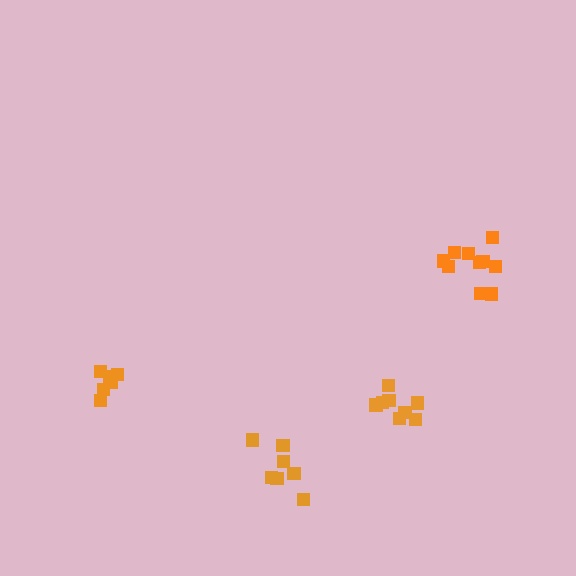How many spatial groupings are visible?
There are 4 spatial groupings.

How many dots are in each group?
Group 1: 6 dots, Group 2: 8 dots, Group 3: 10 dots, Group 4: 7 dots (31 total).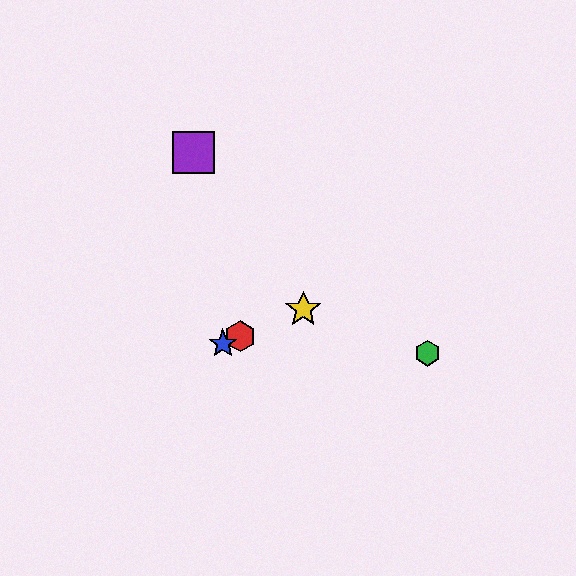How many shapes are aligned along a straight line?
3 shapes (the red hexagon, the blue star, the yellow star) are aligned along a straight line.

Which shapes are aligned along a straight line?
The red hexagon, the blue star, the yellow star are aligned along a straight line.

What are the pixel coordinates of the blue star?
The blue star is at (223, 344).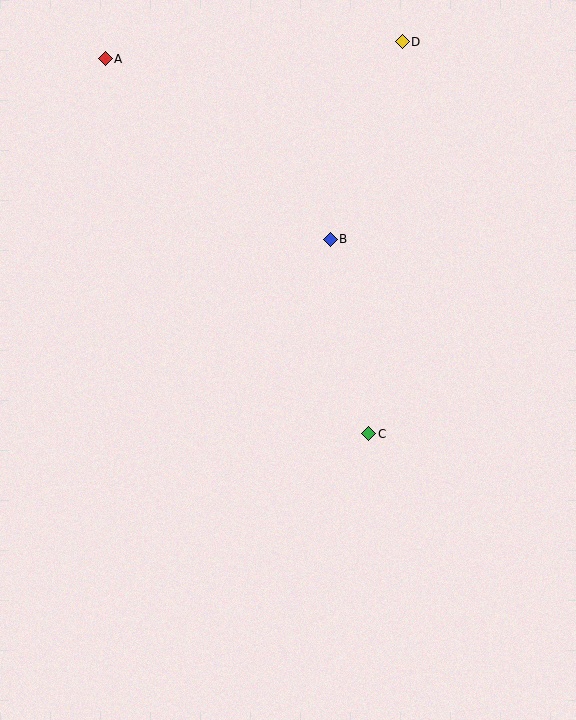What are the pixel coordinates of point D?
Point D is at (402, 42).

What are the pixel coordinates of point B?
Point B is at (330, 239).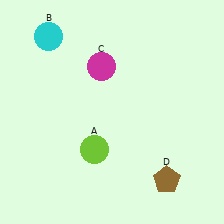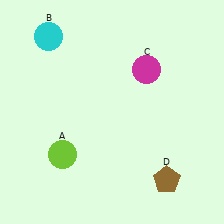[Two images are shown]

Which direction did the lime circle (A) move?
The lime circle (A) moved left.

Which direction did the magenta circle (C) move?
The magenta circle (C) moved right.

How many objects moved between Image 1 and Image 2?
2 objects moved between the two images.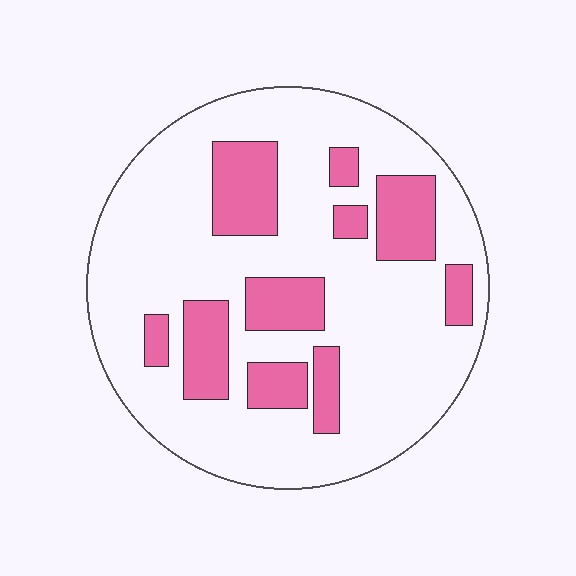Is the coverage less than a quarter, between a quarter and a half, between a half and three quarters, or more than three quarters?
Less than a quarter.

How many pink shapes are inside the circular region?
10.